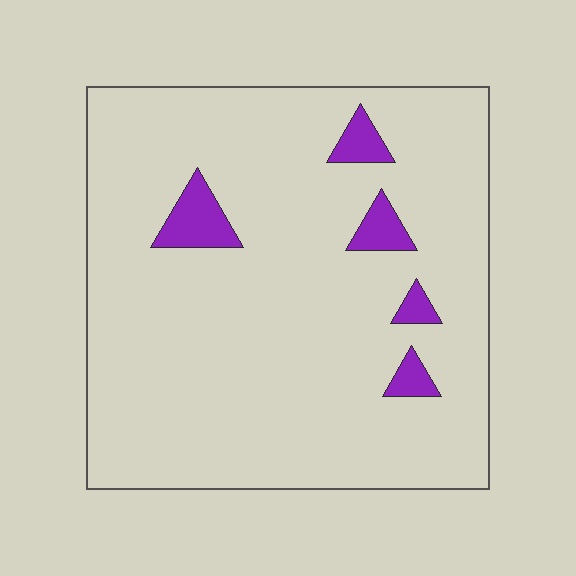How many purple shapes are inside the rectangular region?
5.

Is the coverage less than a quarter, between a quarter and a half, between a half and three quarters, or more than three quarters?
Less than a quarter.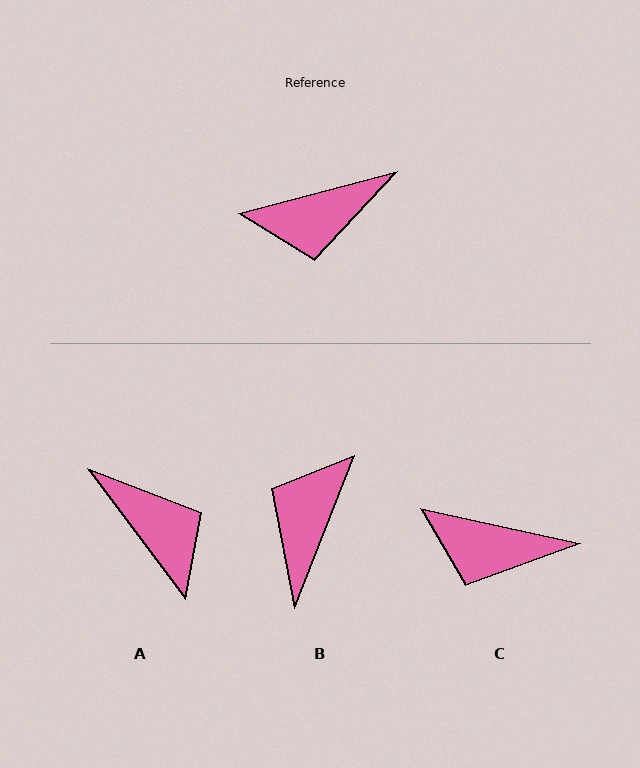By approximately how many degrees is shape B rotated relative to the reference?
Approximately 126 degrees clockwise.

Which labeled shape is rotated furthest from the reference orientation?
B, about 126 degrees away.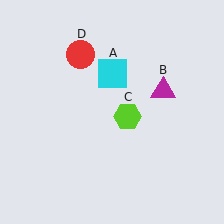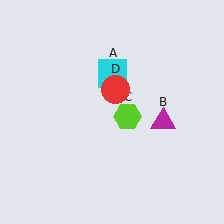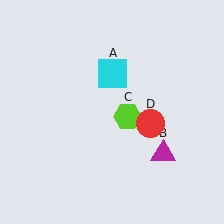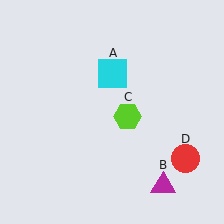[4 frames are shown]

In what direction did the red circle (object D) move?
The red circle (object D) moved down and to the right.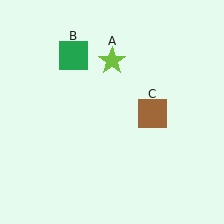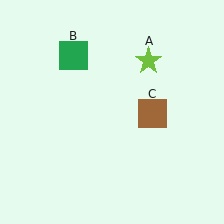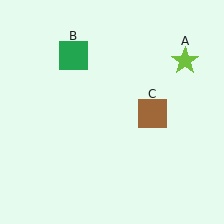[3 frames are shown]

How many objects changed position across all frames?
1 object changed position: lime star (object A).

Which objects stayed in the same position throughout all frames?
Green square (object B) and brown square (object C) remained stationary.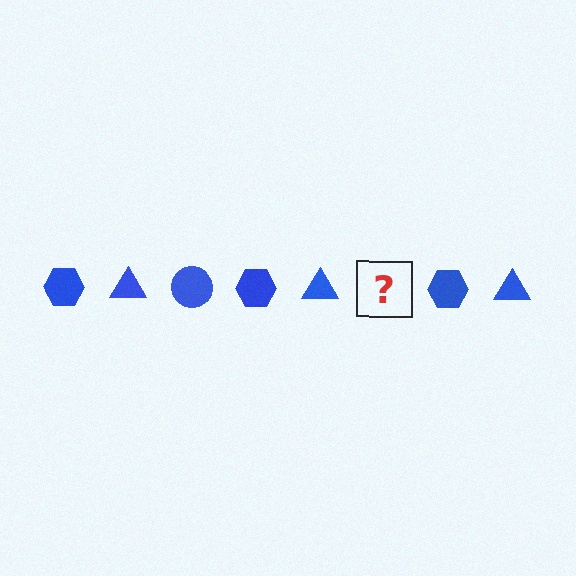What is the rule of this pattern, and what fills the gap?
The rule is that the pattern cycles through hexagon, triangle, circle shapes in blue. The gap should be filled with a blue circle.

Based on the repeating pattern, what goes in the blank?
The blank should be a blue circle.